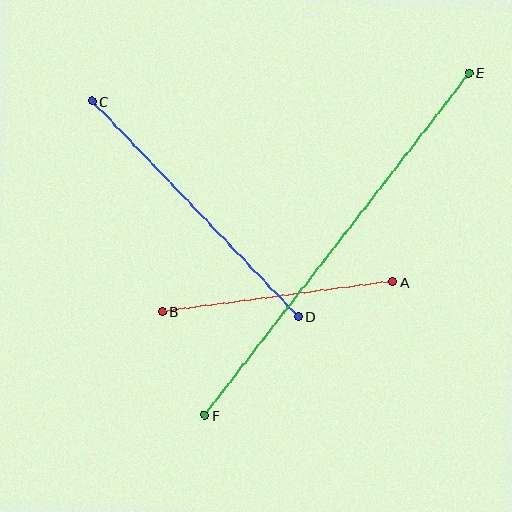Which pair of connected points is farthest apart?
Points E and F are farthest apart.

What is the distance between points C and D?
The distance is approximately 298 pixels.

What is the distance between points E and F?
The distance is approximately 433 pixels.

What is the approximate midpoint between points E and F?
The midpoint is at approximately (337, 244) pixels.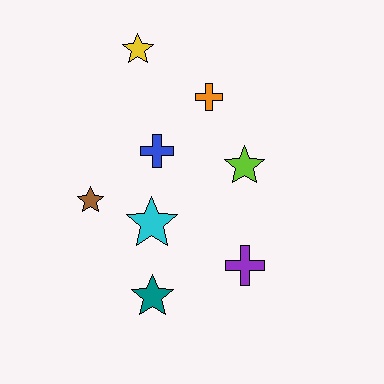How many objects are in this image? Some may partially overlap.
There are 8 objects.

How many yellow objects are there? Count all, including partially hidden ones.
There is 1 yellow object.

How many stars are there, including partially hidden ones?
There are 5 stars.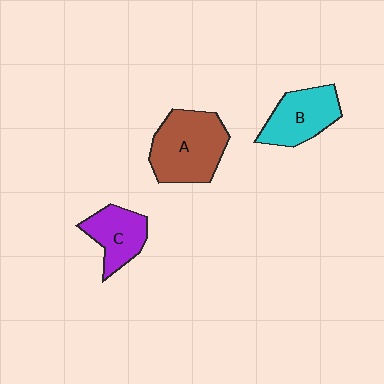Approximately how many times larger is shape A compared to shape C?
Approximately 1.6 times.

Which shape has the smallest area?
Shape C (purple).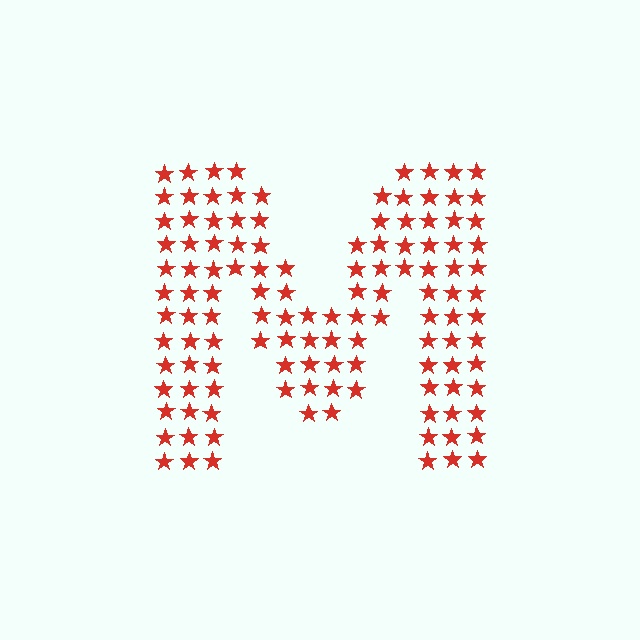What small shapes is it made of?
It is made of small stars.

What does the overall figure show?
The overall figure shows the letter M.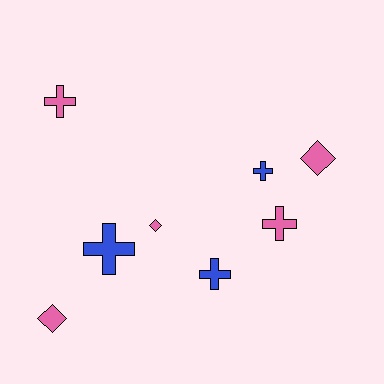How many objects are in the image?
There are 8 objects.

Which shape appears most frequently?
Cross, with 5 objects.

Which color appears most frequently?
Pink, with 5 objects.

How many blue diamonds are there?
There are no blue diamonds.